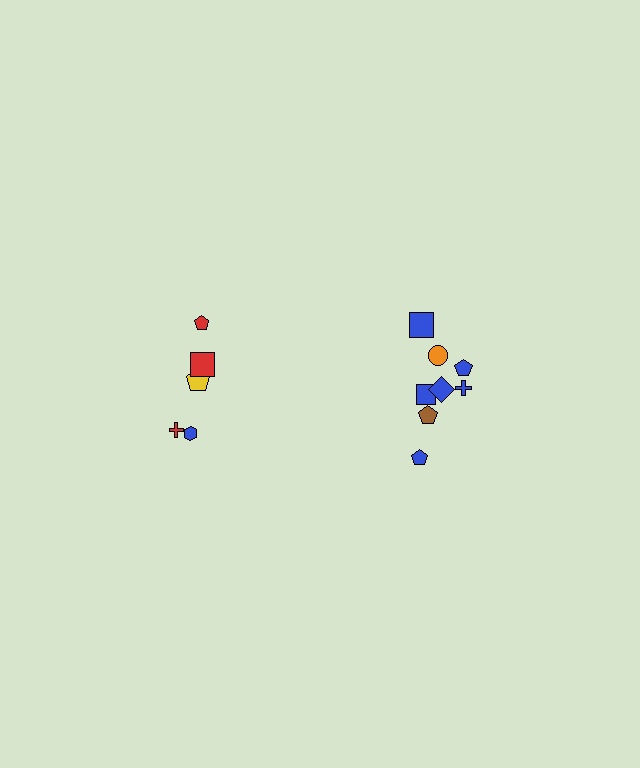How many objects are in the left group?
There are 5 objects.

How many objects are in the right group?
There are 8 objects.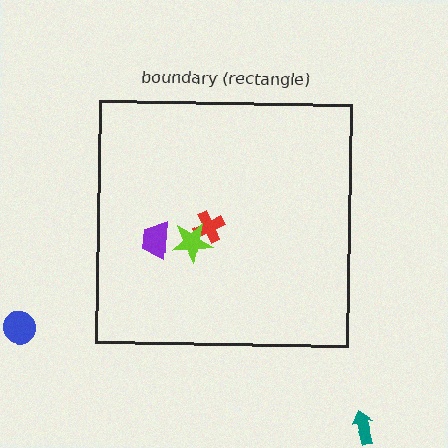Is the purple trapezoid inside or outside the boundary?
Inside.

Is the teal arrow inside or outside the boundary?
Outside.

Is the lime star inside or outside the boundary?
Inside.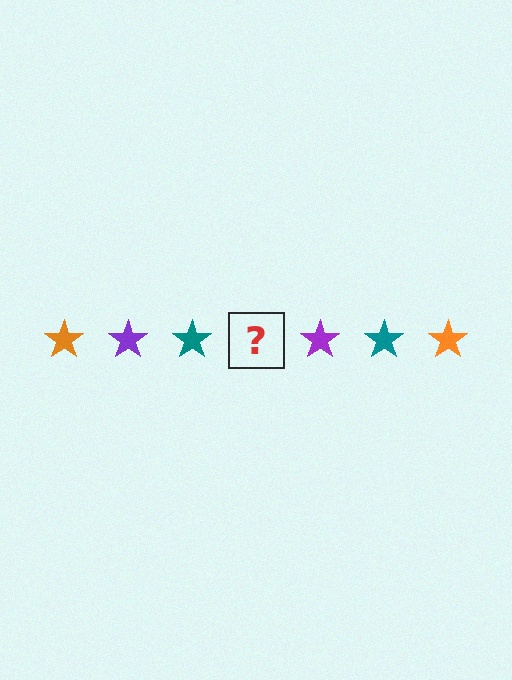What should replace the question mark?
The question mark should be replaced with an orange star.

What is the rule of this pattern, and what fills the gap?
The rule is that the pattern cycles through orange, purple, teal stars. The gap should be filled with an orange star.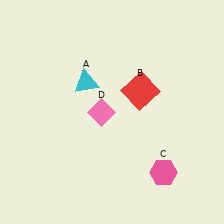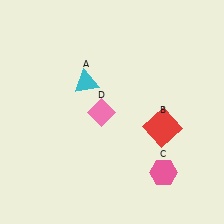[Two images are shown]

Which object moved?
The red square (B) moved down.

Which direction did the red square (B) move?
The red square (B) moved down.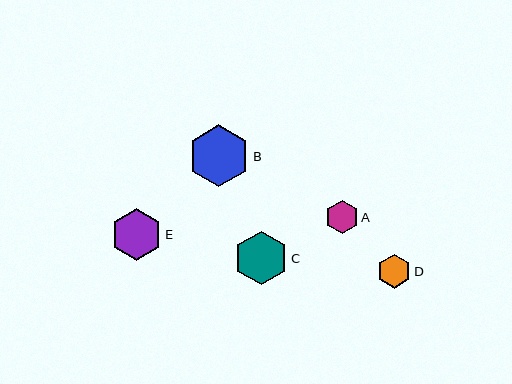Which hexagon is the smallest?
Hexagon A is the smallest with a size of approximately 32 pixels.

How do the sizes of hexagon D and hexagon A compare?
Hexagon D and hexagon A are approximately the same size.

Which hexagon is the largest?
Hexagon B is the largest with a size of approximately 62 pixels.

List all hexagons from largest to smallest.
From largest to smallest: B, C, E, D, A.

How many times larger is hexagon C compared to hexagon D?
Hexagon C is approximately 1.6 times the size of hexagon D.